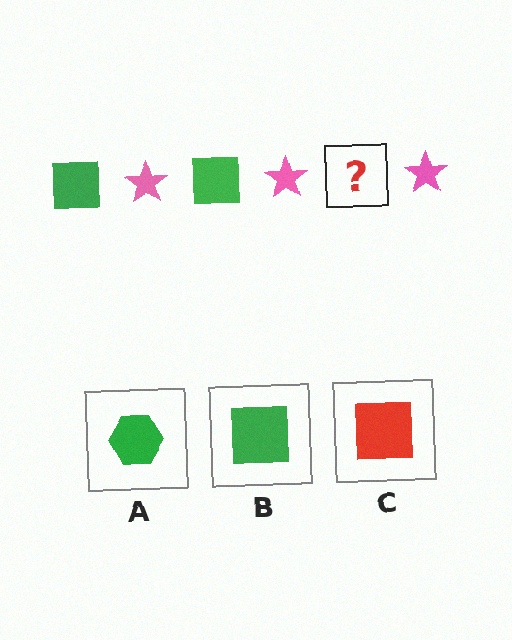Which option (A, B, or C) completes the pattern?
B.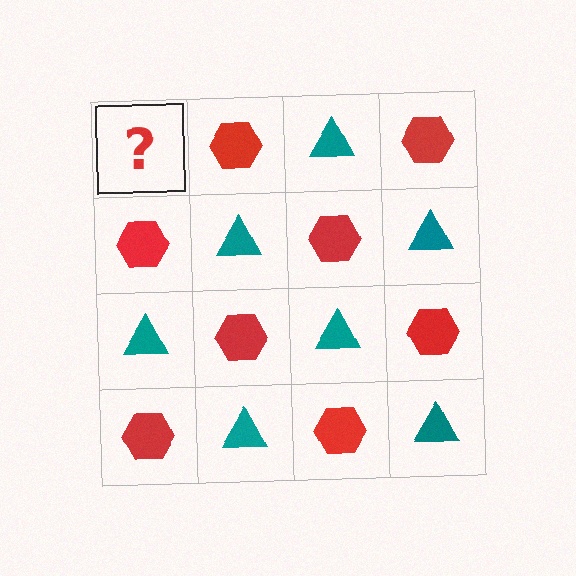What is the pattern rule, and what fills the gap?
The rule is that it alternates teal triangle and red hexagon in a checkerboard pattern. The gap should be filled with a teal triangle.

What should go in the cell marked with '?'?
The missing cell should contain a teal triangle.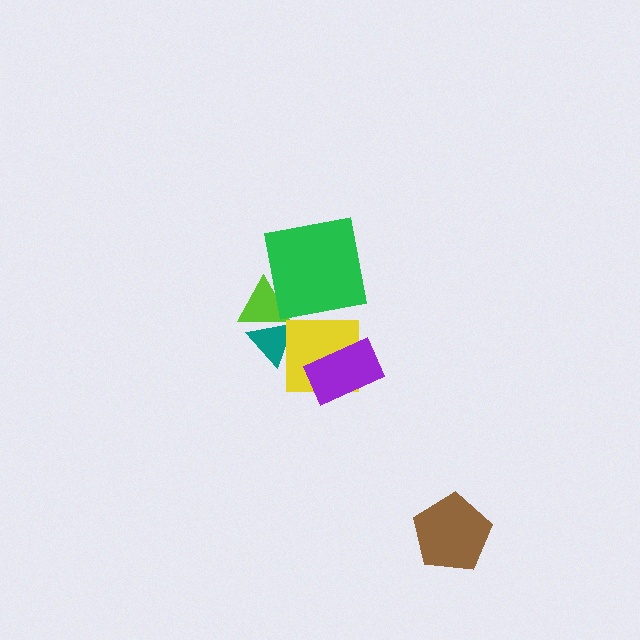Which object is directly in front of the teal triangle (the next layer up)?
The lime triangle is directly in front of the teal triangle.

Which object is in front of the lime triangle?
The green square is in front of the lime triangle.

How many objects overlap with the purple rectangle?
1 object overlaps with the purple rectangle.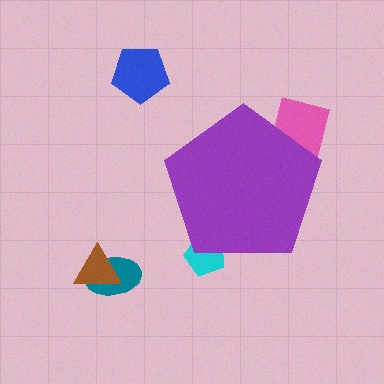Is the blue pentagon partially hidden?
No, the blue pentagon is fully visible.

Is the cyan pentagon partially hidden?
Yes, the cyan pentagon is partially hidden behind the purple pentagon.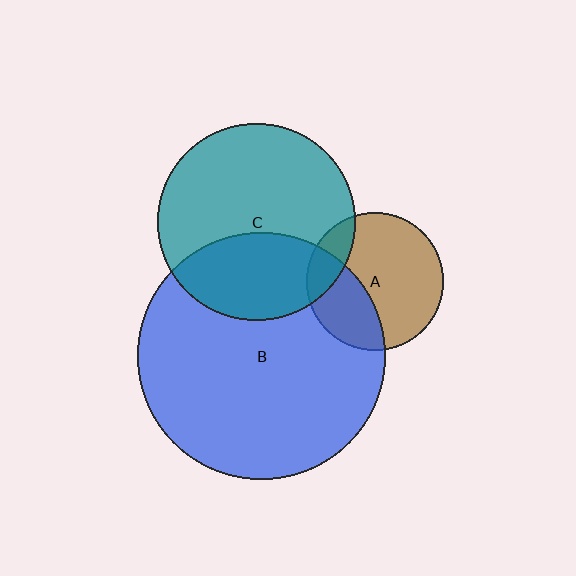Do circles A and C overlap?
Yes.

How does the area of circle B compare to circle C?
Approximately 1.6 times.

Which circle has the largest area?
Circle B (blue).